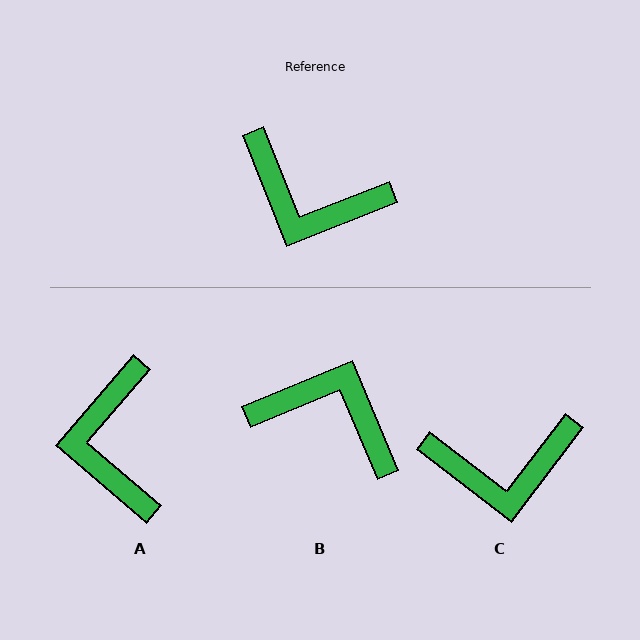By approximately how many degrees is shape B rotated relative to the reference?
Approximately 179 degrees clockwise.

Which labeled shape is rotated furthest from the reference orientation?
B, about 179 degrees away.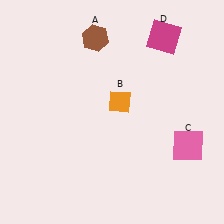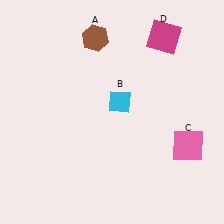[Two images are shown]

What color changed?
The diamond (B) changed from orange in Image 1 to cyan in Image 2.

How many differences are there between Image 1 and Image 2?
There is 1 difference between the two images.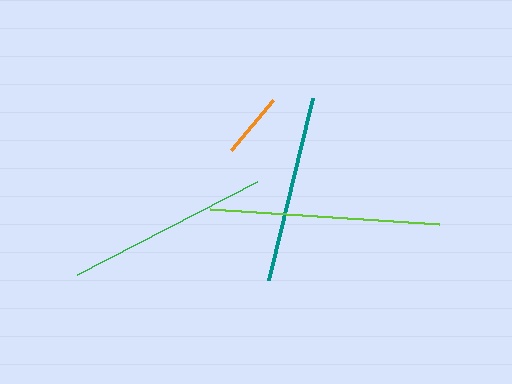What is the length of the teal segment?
The teal segment is approximately 187 pixels long.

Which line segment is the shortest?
The orange line is the shortest at approximately 65 pixels.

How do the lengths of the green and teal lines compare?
The green and teal lines are approximately the same length.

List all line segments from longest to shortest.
From longest to shortest: lime, green, teal, orange.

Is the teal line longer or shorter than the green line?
The green line is longer than the teal line.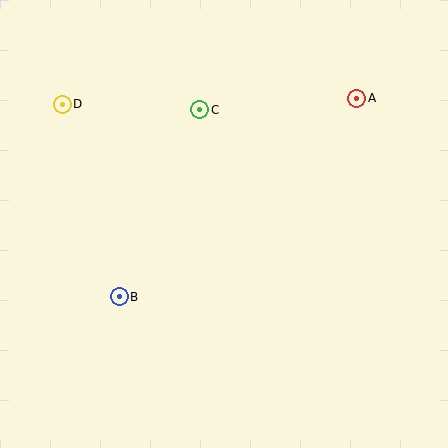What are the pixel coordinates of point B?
Point B is at (119, 297).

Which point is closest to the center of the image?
Point C at (200, 110) is closest to the center.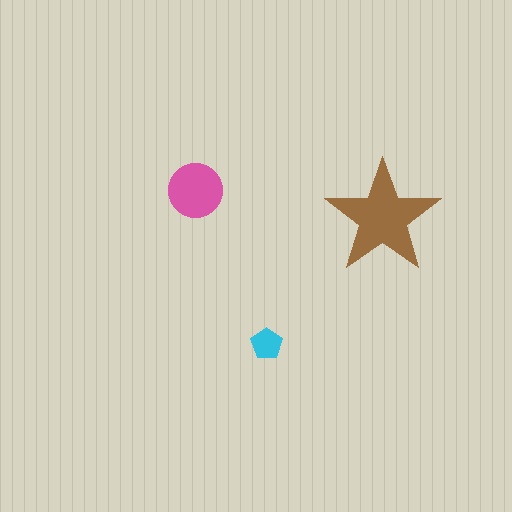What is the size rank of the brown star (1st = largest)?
1st.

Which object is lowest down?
The cyan pentagon is bottommost.